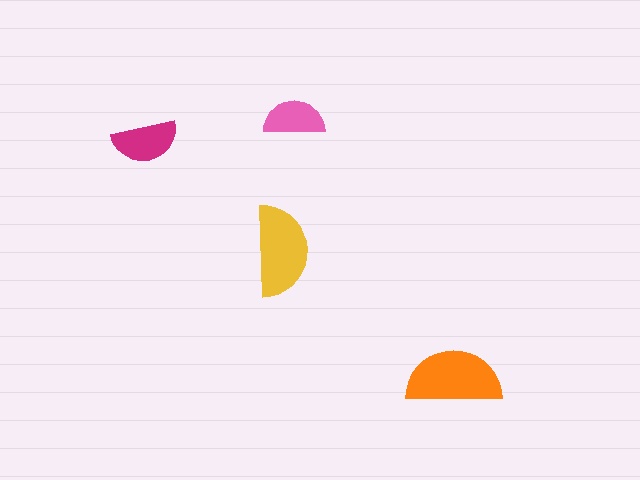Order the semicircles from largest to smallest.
the orange one, the yellow one, the magenta one, the pink one.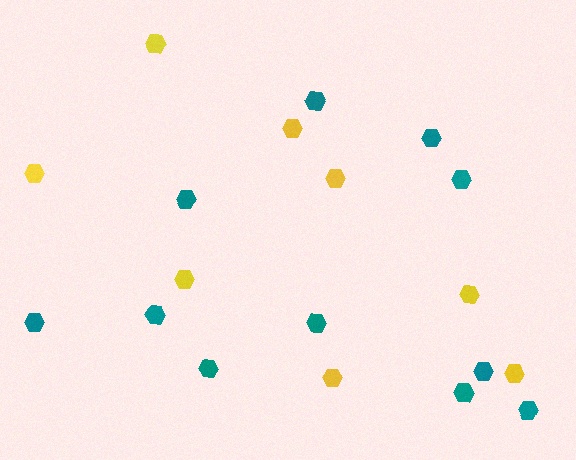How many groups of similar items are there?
There are 2 groups: one group of teal hexagons (11) and one group of yellow hexagons (8).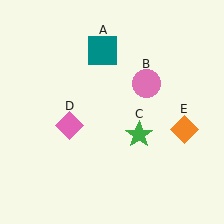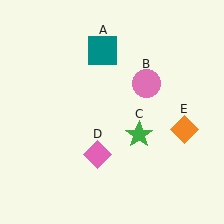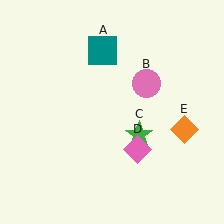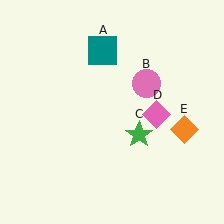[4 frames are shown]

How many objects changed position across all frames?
1 object changed position: pink diamond (object D).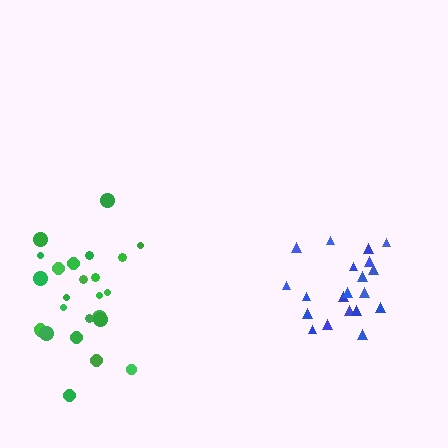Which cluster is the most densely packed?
Blue.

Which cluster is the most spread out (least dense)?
Green.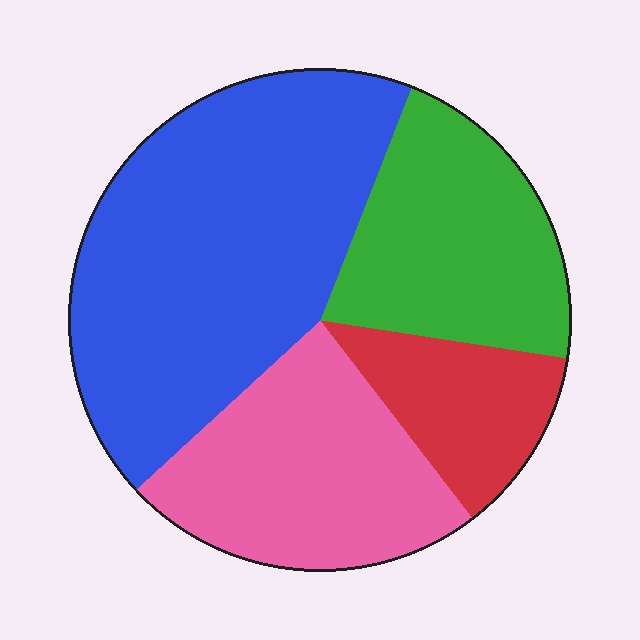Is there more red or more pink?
Pink.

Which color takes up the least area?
Red, at roughly 10%.